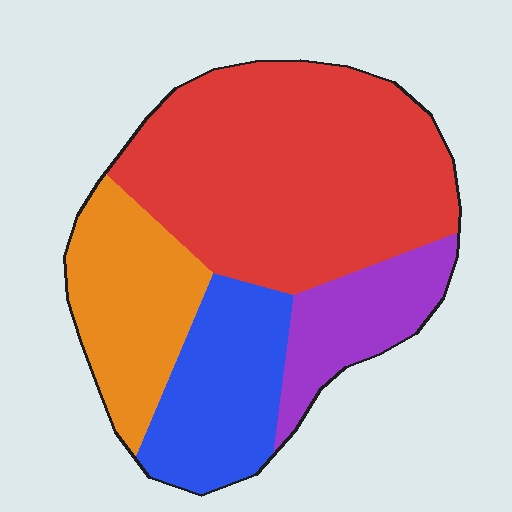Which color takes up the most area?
Red, at roughly 50%.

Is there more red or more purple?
Red.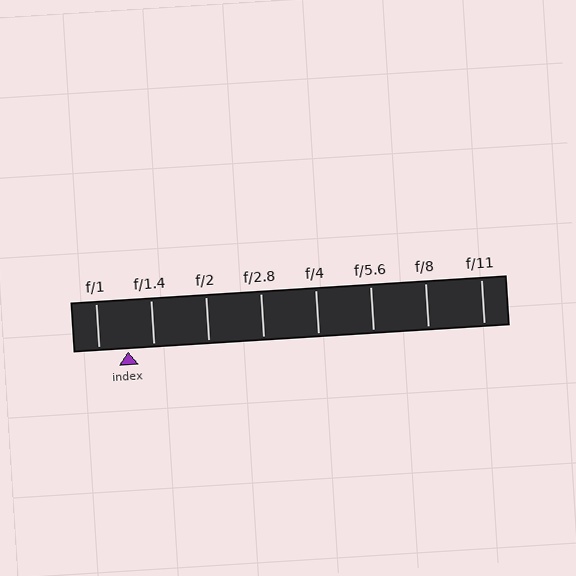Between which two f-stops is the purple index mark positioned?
The index mark is between f/1 and f/1.4.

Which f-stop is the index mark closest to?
The index mark is closest to f/1.4.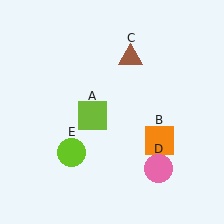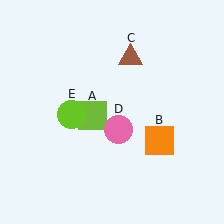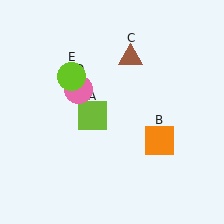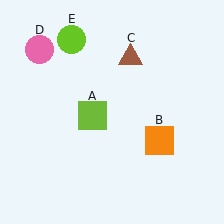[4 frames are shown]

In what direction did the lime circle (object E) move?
The lime circle (object E) moved up.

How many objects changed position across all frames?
2 objects changed position: pink circle (object D), lime circle (object E).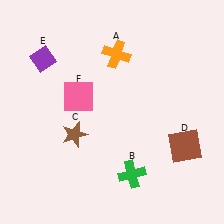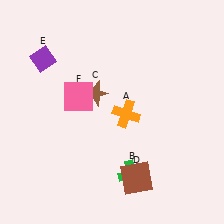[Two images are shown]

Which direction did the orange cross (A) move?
The orange cross (A) moved down.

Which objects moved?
The objects that moved are: the orange cross (A), the brown star (C), the brown square (D).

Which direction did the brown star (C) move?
The brown star (C) moved up.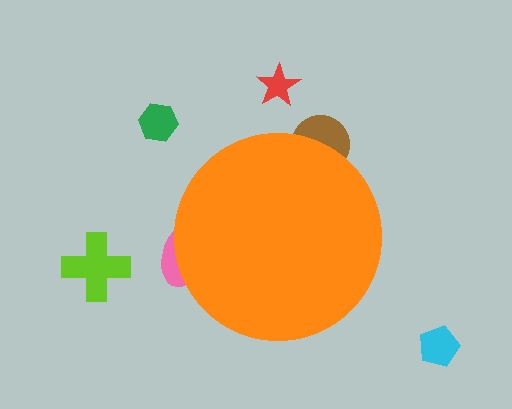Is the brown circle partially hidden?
Yes, the brown circle is partially hidden behind the orange circle.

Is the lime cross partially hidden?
No, the lime cross is fully visible.